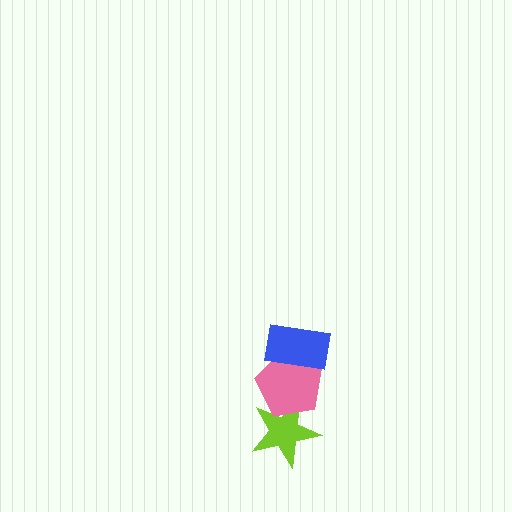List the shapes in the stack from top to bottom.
From top to bottom: the blue rectangle, the pink pentagon, the lime star.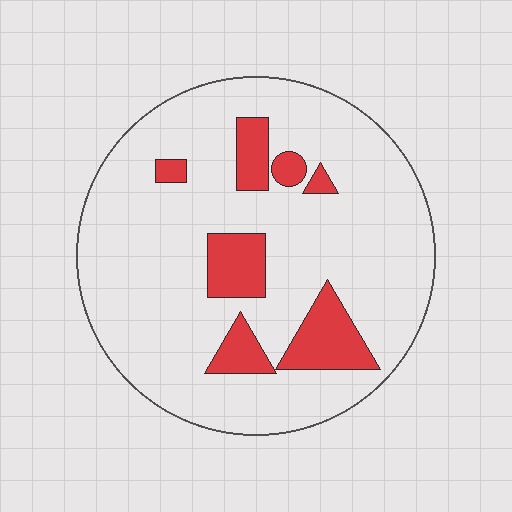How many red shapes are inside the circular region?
7.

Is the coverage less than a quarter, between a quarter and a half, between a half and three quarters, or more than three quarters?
Less than a quarter.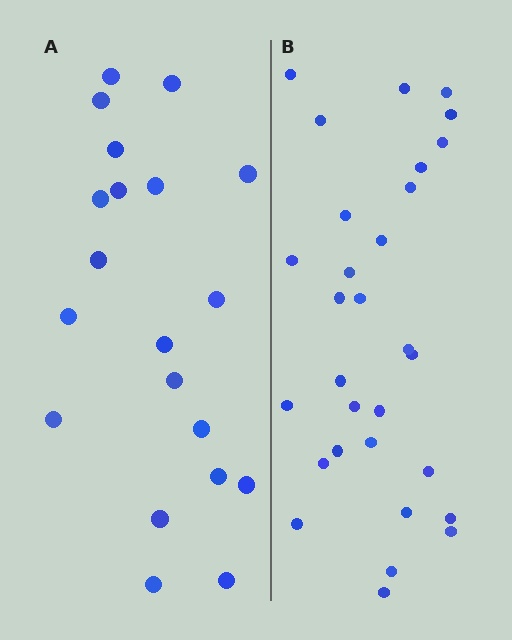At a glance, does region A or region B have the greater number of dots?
Region B (the right region) has more dots.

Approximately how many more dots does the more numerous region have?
Region B has roughly 10 or so more dots than region A.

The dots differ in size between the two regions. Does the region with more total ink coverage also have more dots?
No. Region A has more total ink coverage because its dots are larger, but region B actually contains more individual dots. Total area can be misleading — the number of items is what matters here.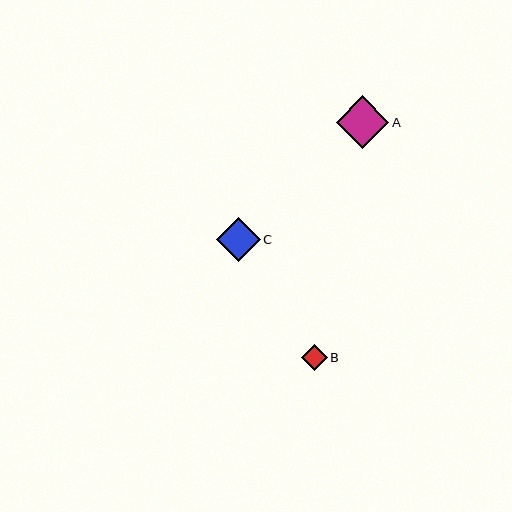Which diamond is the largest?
Diamond A is the largest with a size of approximately 53 pixels.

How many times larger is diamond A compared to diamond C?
Diamond A is approximately 1.2 times the size of diamond C.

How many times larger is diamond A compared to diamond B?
Diamond A is approximately 2.0 times the size of diamond B.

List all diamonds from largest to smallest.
From largest to smallest: A, C, B.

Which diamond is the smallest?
Diamond B is the smallest with a size of approximately 26 pixels.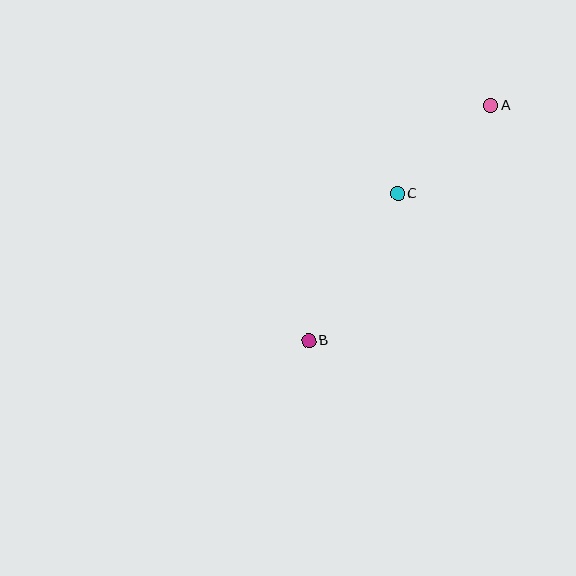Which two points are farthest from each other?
Points A and B are farthest from each other.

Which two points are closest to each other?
Points A and C are closest to each other.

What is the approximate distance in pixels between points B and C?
The distance between B and C is approximately 172 pixels.